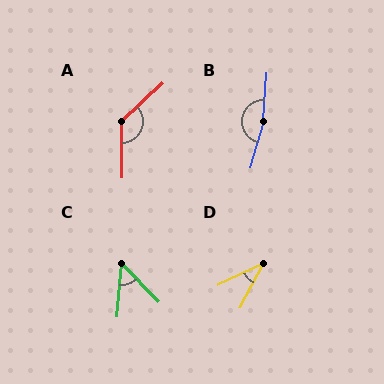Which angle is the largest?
B, at approximately 168 degrees.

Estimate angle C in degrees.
Approximately 49 degrees.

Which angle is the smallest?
D, at approximately 36 degrees.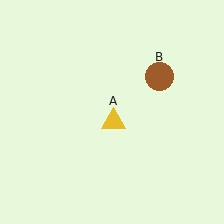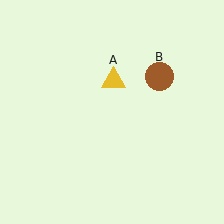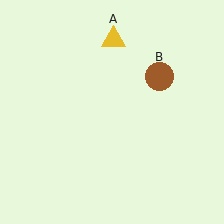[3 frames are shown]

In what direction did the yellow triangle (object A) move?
The yellow triangle (object A) moved up.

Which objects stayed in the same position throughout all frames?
Brown circle (object B) remained stationary.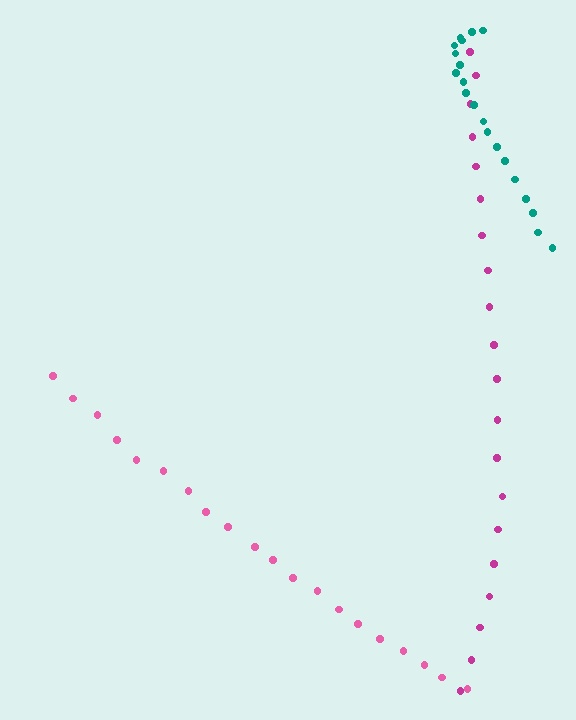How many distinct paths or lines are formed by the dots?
There are 3 distinct paths.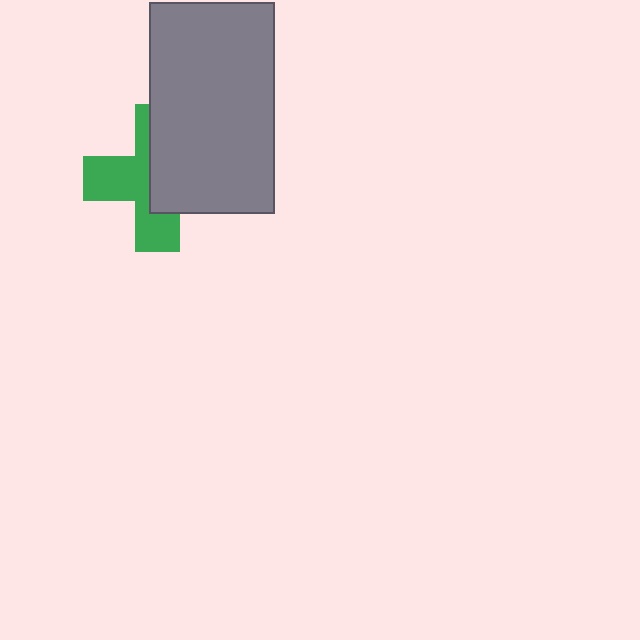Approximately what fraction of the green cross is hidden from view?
Roughly 50% of the green cross is hidden behind the gray rectangle.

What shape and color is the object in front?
The object in front is a gray rectangle.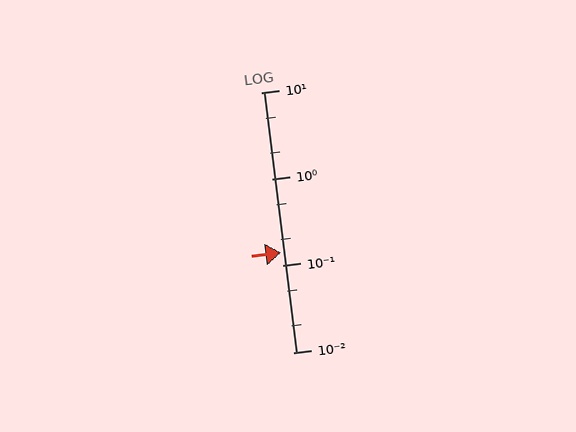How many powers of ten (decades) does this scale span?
The scale spans 3 decades, from 0.01 to 10.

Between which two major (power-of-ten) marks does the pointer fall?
The pointer is between 0.1 and 1.